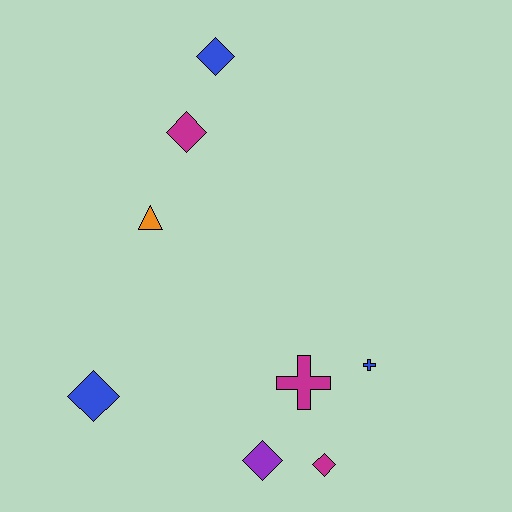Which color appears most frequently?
Blue, with 3 objects.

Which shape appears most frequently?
Diamond, with 5 objects.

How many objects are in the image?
There are 8 objects.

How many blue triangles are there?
There are no blue triangles.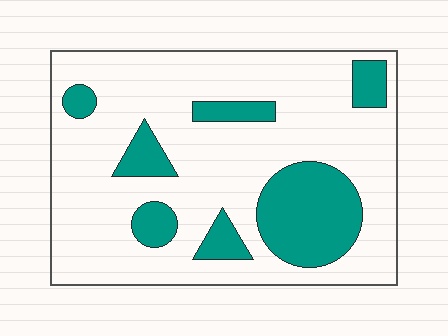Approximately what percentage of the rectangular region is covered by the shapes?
Approximately 25%.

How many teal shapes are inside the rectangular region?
7.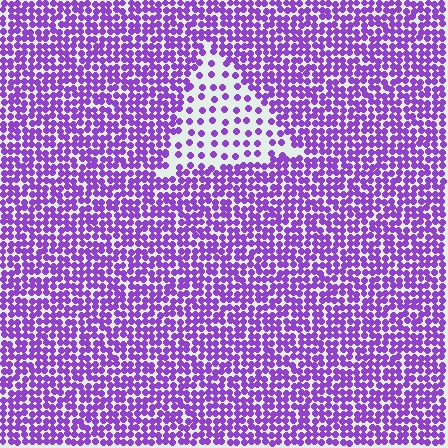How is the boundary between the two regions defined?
The boundary is defined by a change in element density (approximately 2.6x ratio). All elements are the same color, size, and shape.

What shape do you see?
I see a triangle.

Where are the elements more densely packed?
The elements are more densely packed outside the triangle boundary.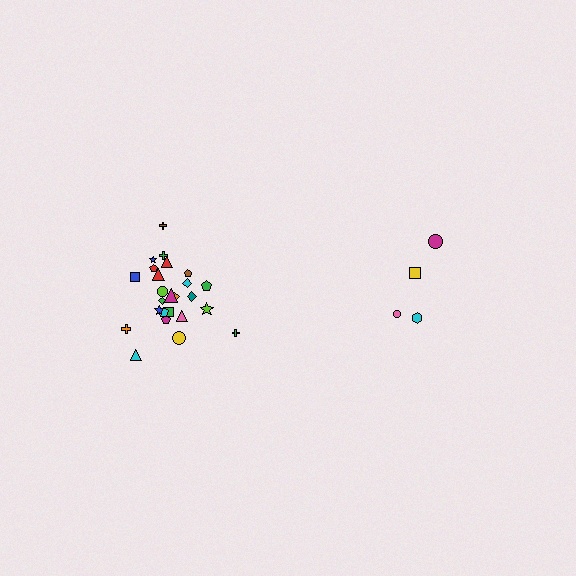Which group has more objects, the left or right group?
The left group.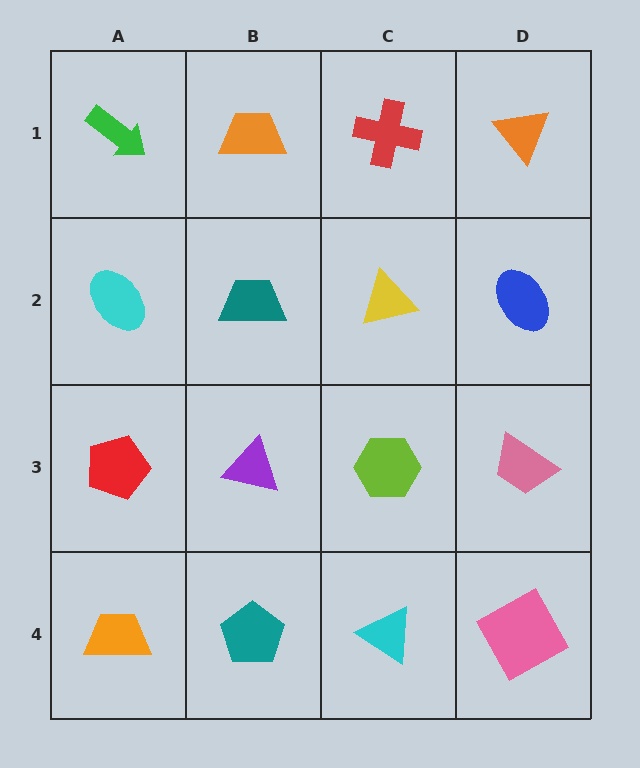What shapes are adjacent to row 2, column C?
A red cross (row 1, column C), a lime hexagon (row 3, column C), a teal trapezoid (row 2, column B), a blue ellipse (row 2, column D).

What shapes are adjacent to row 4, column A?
A red pentagon (row 3, column A), a teal pentagon (row 4, column B).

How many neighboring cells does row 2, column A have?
3.